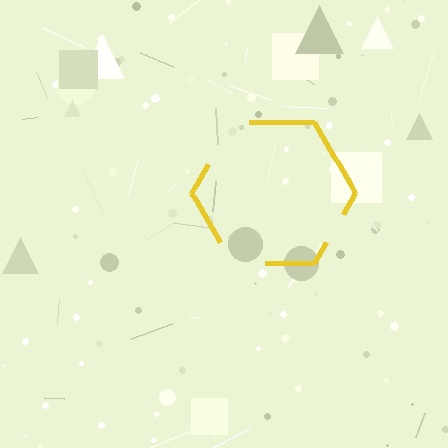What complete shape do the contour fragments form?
The contour fragments form a hexagon.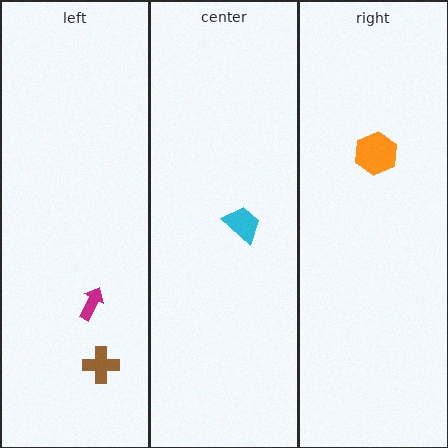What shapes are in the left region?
The magenta arrow, the brown cross.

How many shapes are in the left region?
2.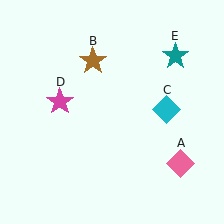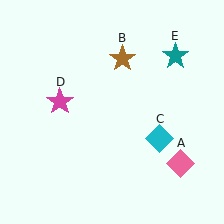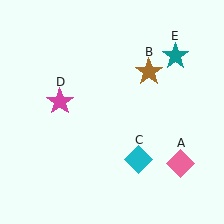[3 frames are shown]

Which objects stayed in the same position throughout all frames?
Pink diamond (object A) and magenta star (object D) and teal star (object E) remained stationary.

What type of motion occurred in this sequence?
The brown star (object B), cyan diamond (object C) rotated clockwise around the center of the scene.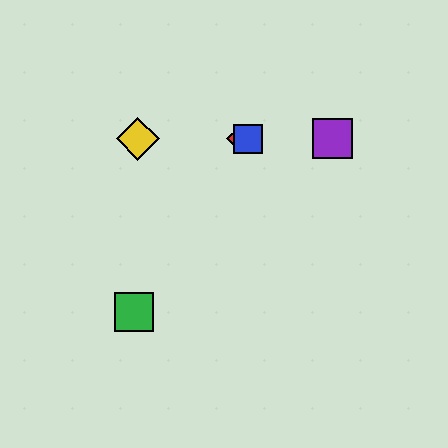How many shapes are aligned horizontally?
4 shapes (the red diamond, the blue square, the yellow diamond, the purple square) are aligned horizontally.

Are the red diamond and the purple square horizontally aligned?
Yes, both are at y≈139.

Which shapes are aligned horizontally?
The red diamond, the blue square, the yellow diamond, the purple square are aligned horizontally.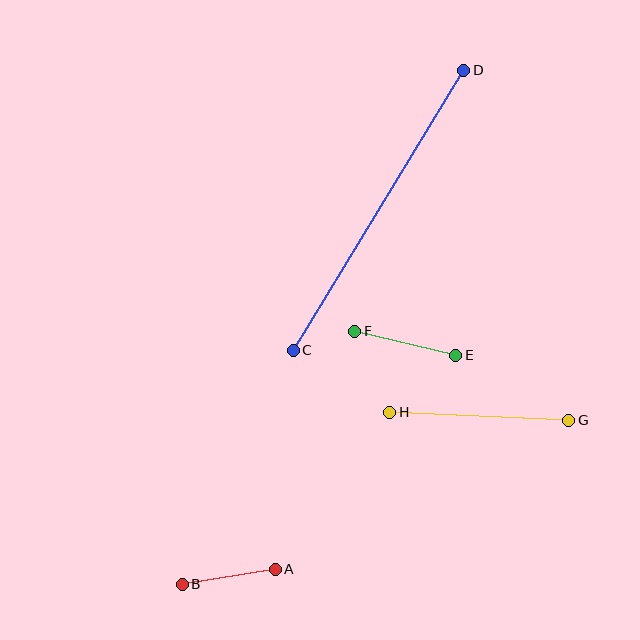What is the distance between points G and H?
The distance is approximately 179 pixels.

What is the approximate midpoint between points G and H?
The midpoint is at approximately (479, 416) pixels.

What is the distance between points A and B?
The distance is approximately 94 pixels.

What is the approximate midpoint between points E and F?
The midpoint is at approximately (405, 343) pixels.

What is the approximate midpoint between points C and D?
The midpoint is at approximately (378, 210) pixels.